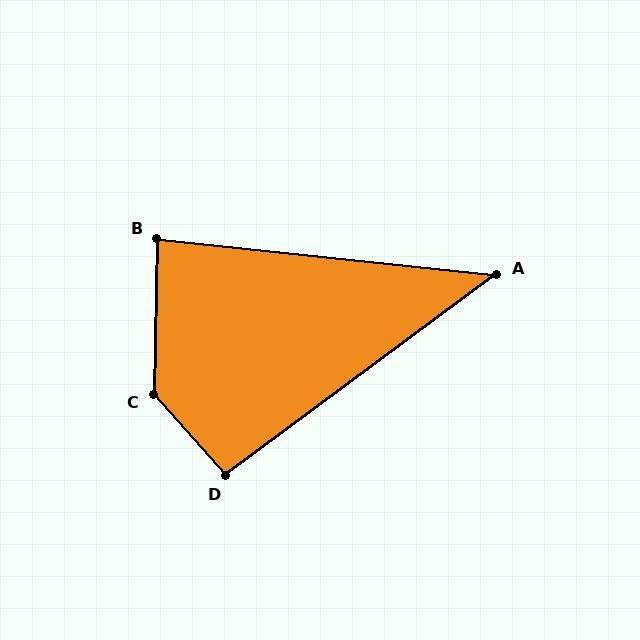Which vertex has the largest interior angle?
C, at approximately 137 degrees.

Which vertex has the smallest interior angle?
A, at approximately 43 degrees.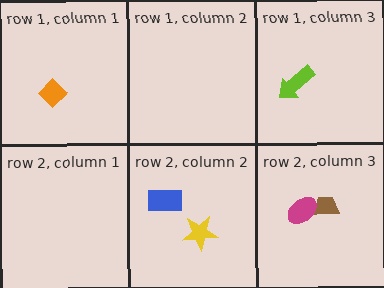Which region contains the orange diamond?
The row 1, column 1 region.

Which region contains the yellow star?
The row 2, column 2 region.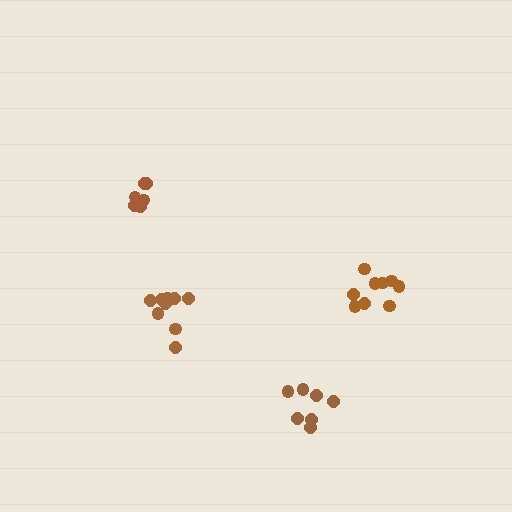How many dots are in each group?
Group 1: 9 dots, Group 2: 9 dots, Group 3: 6 dots, Group 4: 7 dots (31 total).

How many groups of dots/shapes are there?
There are 4 groups.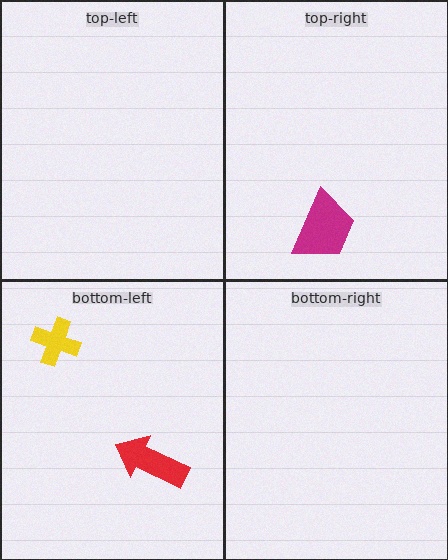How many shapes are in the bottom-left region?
2.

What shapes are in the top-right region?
The magenta trapezoid.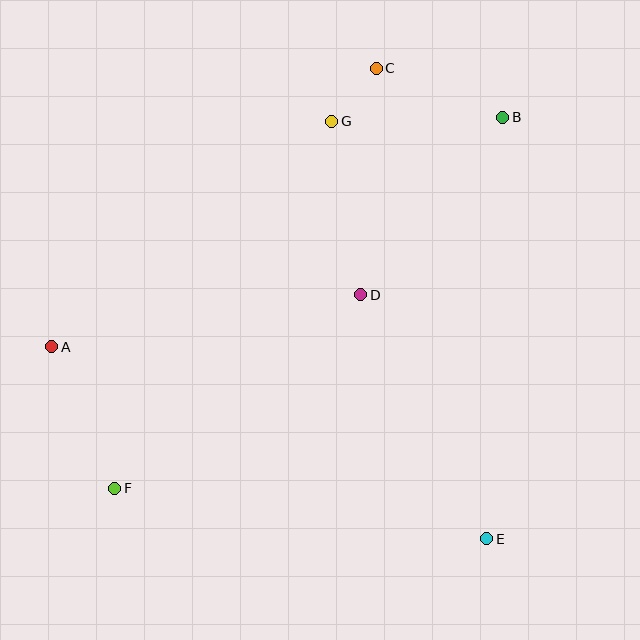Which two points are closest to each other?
Points C and G are closest to each other.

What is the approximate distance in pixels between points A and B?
The distance between A and B is approximately 506 pixels.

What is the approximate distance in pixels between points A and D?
The distance between A and D is approximately 313 pixels.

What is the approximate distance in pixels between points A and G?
The distance between A and G is approximately 359 pixels.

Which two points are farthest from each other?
Points B and F are farthest from each other.